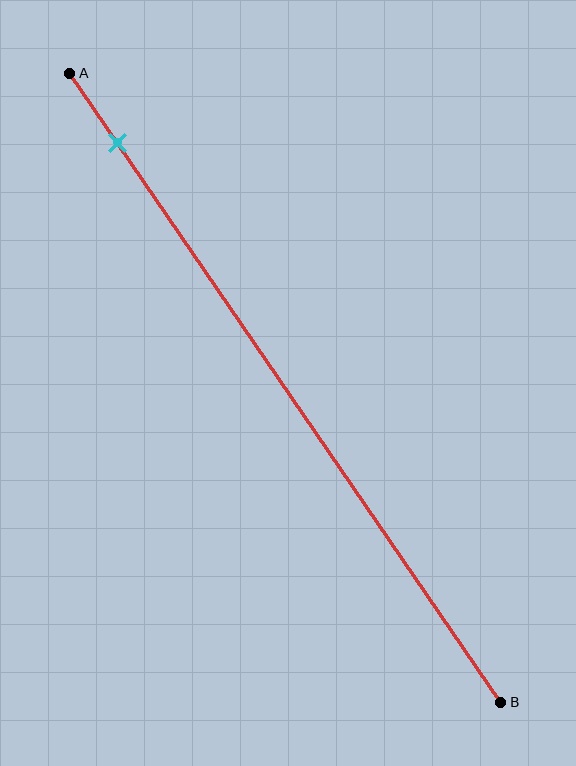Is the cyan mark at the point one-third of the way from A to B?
No, the mark is at about 10% from A, not at the 33% one-third point.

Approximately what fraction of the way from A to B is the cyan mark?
The cyan mark is approximately 10% of the way from A to B.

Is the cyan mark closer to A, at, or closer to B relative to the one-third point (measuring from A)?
The cyan mark is closer to point A than the one-third point of segment AB.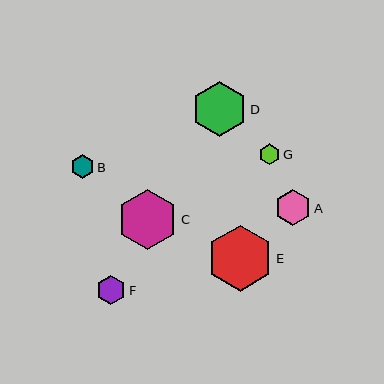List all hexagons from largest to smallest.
From largest to smallest: E, C, D, A, F, B, G.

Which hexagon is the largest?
Hexagon E is the largest with a size of approximately 66 pixels.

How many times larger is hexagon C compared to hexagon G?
Hexagon C is approximately 2.9 times the size of hexagon G.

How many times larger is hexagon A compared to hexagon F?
Hexagon A is approximately 1.2 times the size of hexagon F.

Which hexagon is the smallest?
Hexagon G is the smallest with a size of approximately 21 pixels.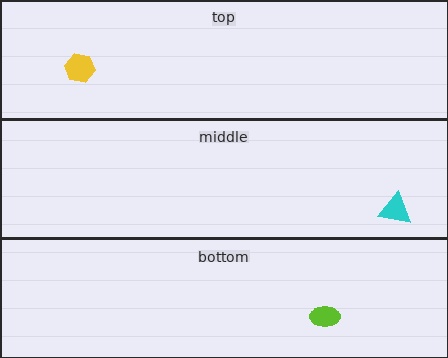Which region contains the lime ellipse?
The bottom region.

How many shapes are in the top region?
1.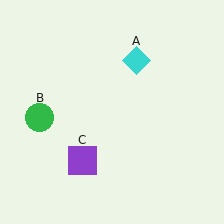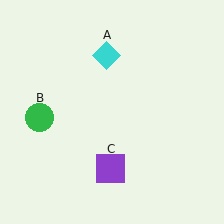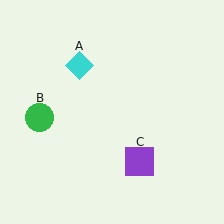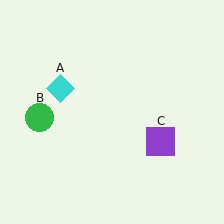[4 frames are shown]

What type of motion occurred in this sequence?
The cyan diamond (object A), purple square (object C) rotated counterclockwise around the center of the scene.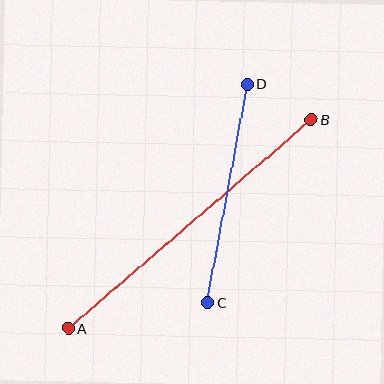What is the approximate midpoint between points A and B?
The midpoint is at approximately (190, 224) pixels.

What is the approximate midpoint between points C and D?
The midpoint is at approximately (227, 194) pixels.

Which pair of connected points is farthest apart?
Points A and B are farthest apart.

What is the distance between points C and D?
The distance is approximately 222 pixels.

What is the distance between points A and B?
The distance is approximately 320 pixels.